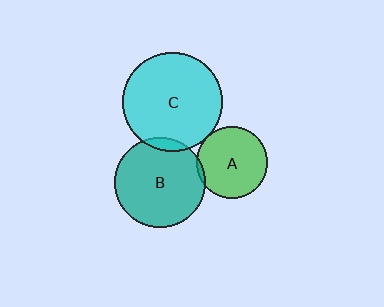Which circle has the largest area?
Circle C (cyan).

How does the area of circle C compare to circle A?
Approximately 1.9 times.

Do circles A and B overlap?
Yes.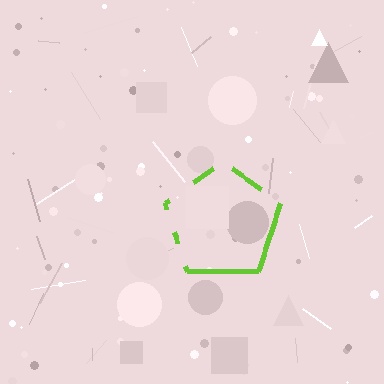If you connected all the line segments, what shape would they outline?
They would outline a pentagon.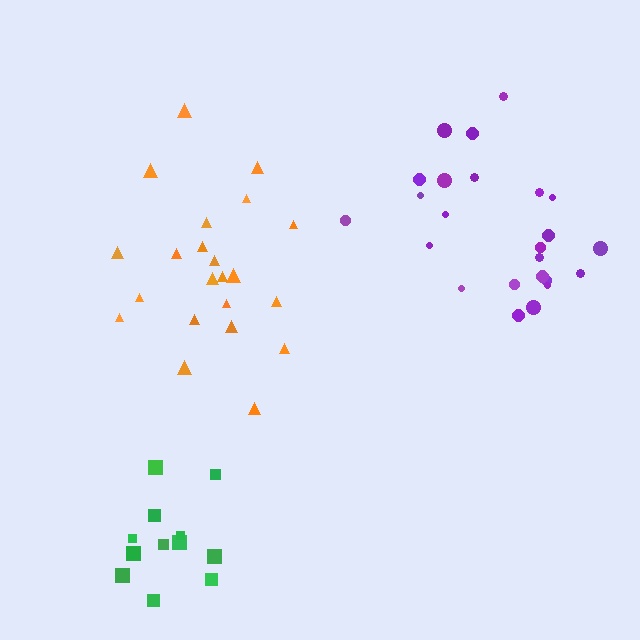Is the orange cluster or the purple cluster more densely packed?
Purple.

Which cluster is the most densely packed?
Green.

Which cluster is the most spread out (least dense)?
Orange.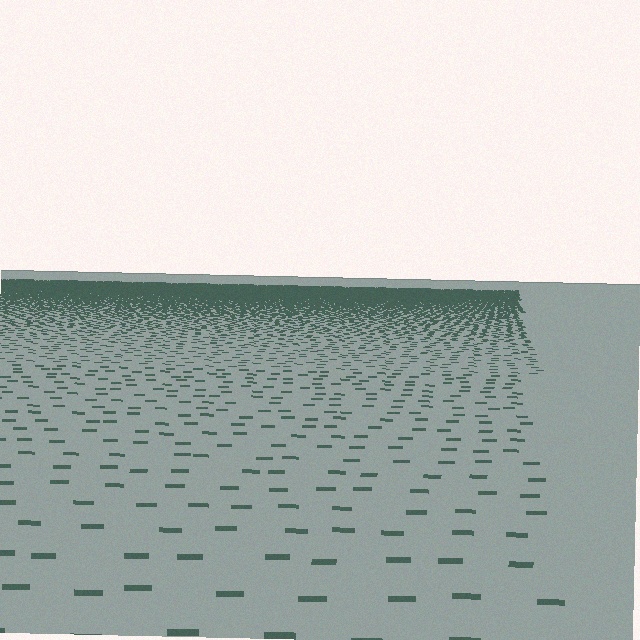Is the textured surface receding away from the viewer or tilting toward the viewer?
The surface is receding away from the viewer. Texture elements get smaller and denser toward the top.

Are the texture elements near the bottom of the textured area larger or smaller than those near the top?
Larger. Near the bottom, elements are closer to the viewer and appear at a bigger on-screen size.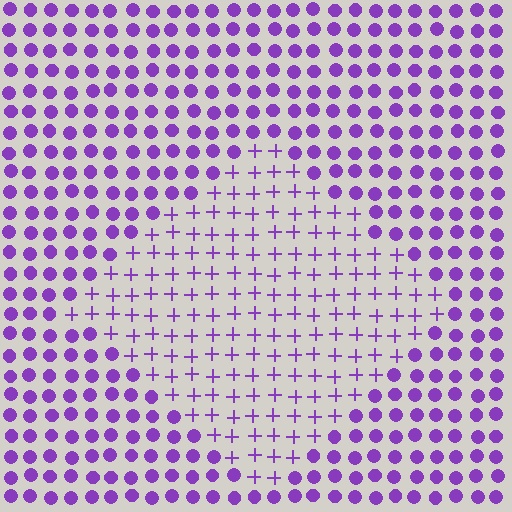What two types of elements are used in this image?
The image uses plus signs inside the diamond region and circles outside it.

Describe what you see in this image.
The image is filled with small purple elements arranged in a uniform grid. A diamond-shaped region contains plus signs, while the surrounding area contains circles. The boundary is defined purely by the change in element shape.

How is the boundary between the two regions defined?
The boundary is defined by a change in element shape: plus signs inside vs. circles outside. All elements share the same color and spacing.